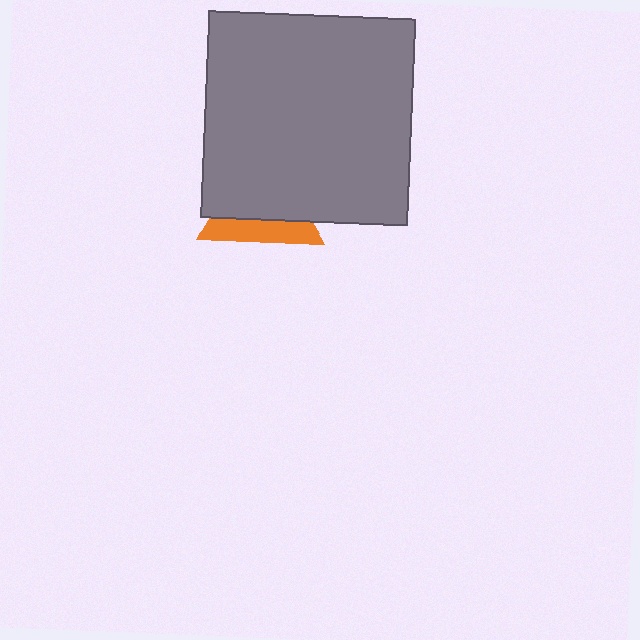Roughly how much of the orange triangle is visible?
A small part of it is visible (roughly 35%).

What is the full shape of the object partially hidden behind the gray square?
The partially hidden object is an orange triangle.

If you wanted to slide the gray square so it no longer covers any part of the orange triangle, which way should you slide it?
Slide it up — that is the most direct way to separate the two shapes.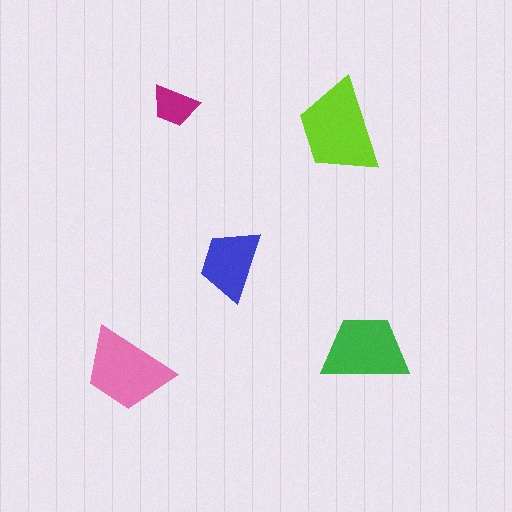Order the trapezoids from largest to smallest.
the lime one, the pink one, the green one, the blue one, the magenta one.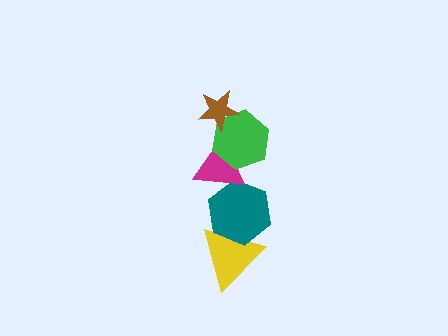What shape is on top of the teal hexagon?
The magenta triangle is on top of the teal hexagon.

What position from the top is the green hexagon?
The green hexagon is 2nd from the top.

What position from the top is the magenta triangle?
The magenta triangle is 3rd from the top.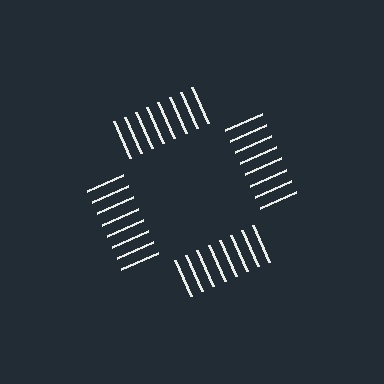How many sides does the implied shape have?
4 sides — the line-ends trace a square.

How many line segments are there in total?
32 — 8 along each of the 4 edges.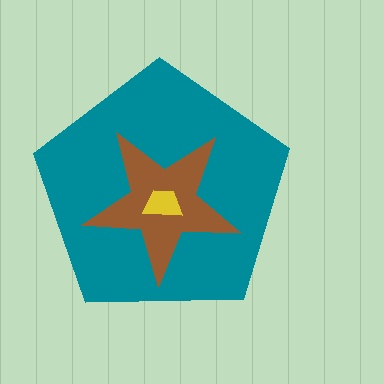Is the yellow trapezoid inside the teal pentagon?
Yes.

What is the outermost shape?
The teal pentagon.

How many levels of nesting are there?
3.